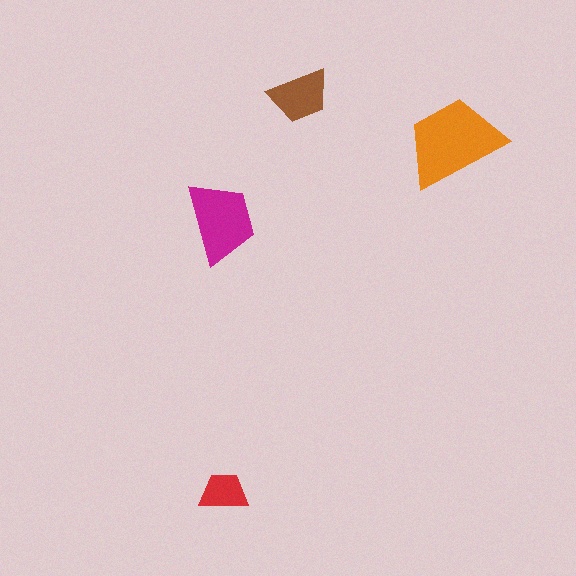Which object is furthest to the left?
The red trapezoid is leftmost.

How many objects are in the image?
There are 4 objects in the image.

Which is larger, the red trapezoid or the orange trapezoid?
The orange one.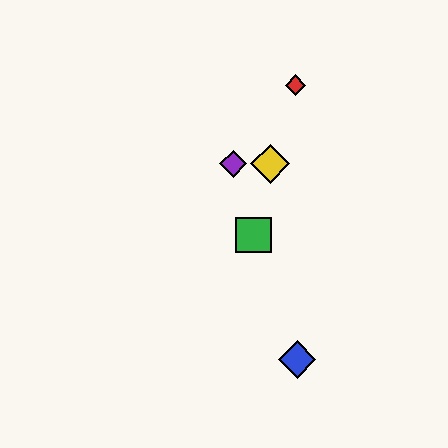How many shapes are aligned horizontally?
2 shapes (the yellow diamond, the purple diamond) are aligned horizontally.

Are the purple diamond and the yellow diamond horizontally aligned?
Yes, both are at y≈164.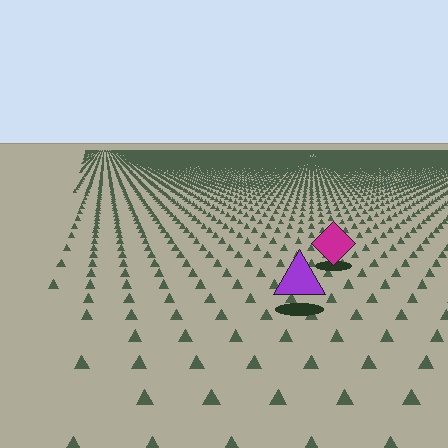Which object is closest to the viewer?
The purple triangle is closest. The texture marks near it are larger and more spread out.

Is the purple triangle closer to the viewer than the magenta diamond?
Yes. The purple triangle is closer — you can tell from the texture gradient: the ground texture is coarser near it.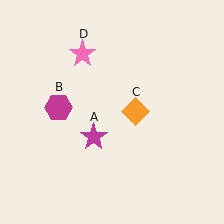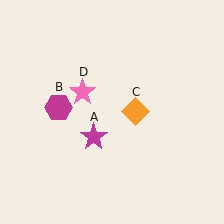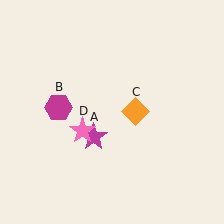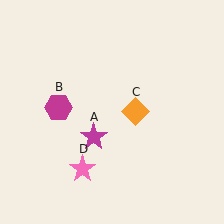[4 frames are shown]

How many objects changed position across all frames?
1 object changed position: pink star (object D).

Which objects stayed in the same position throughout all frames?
Magenta star (object A) and magenta hexagon (object B) and orange diamond (object C) remained stationary.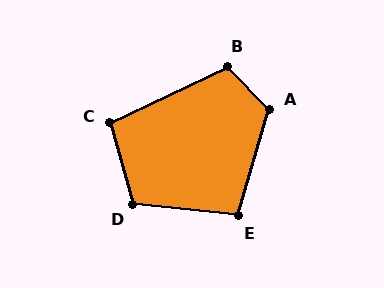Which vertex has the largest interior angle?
A, at approximately 119 degrees.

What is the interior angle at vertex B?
Approximately 109 degrees (obtuse).